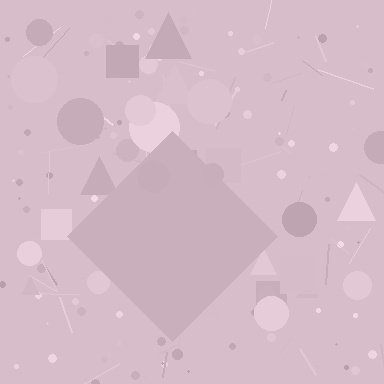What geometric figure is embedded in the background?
A diamond is embedded in the background.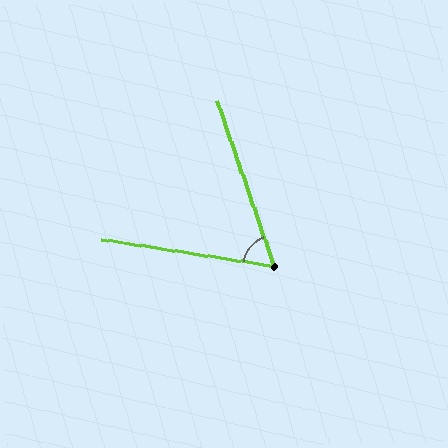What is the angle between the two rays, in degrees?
Approximately 62 degrees.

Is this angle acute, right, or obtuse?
It is acute.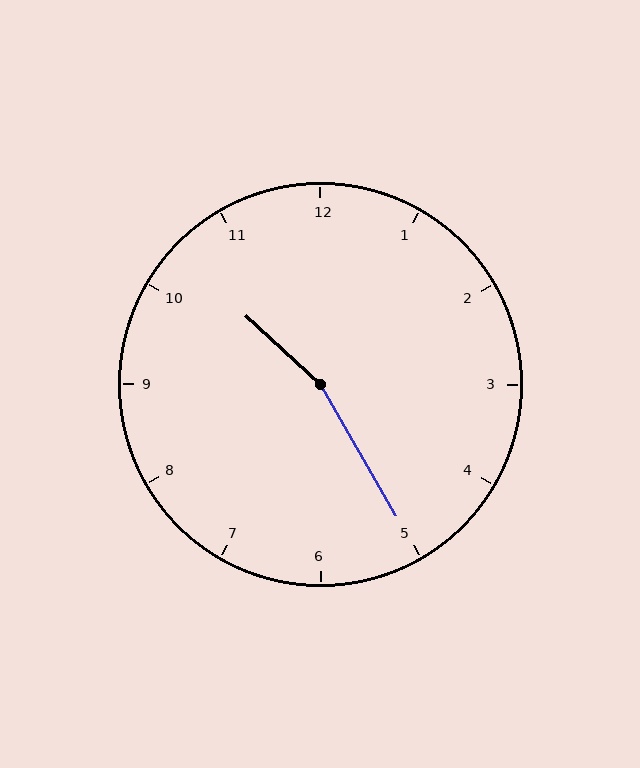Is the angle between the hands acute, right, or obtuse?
It is obtuse.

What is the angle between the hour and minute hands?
Approximately 162 degrees.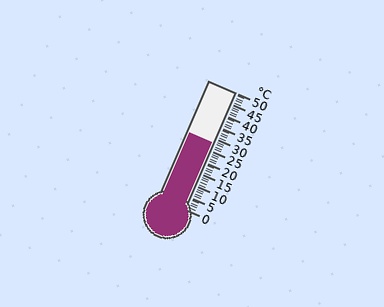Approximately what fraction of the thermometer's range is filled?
The thermometer is filled to approximately 55% of its range.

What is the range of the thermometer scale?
The thermometer scale ranges from 0°C to 50°C.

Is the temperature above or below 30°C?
The temperature is below 30°C.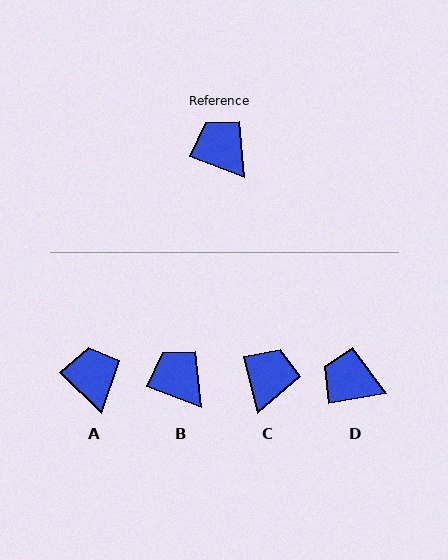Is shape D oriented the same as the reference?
No, it is off by about 31 degrees.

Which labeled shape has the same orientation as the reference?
B.